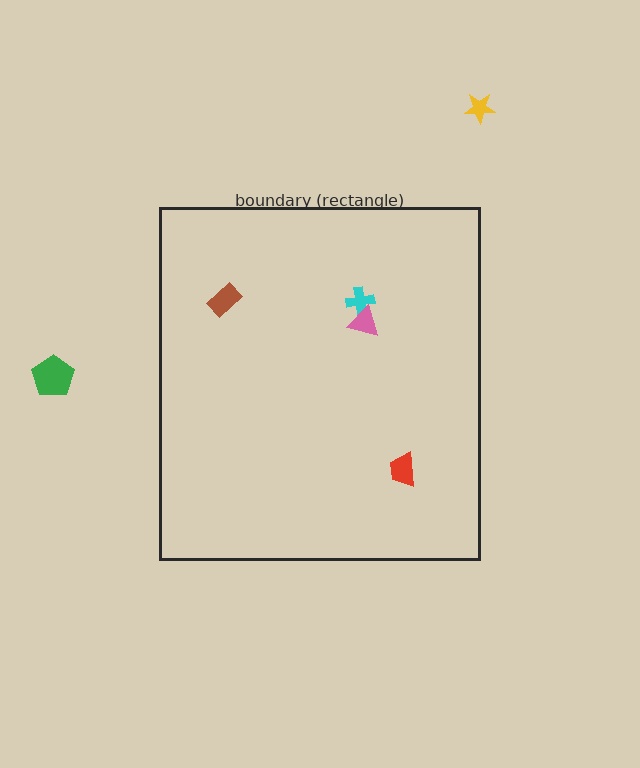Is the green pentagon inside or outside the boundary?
Outside.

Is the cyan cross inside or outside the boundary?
Inside.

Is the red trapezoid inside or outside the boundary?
Inside.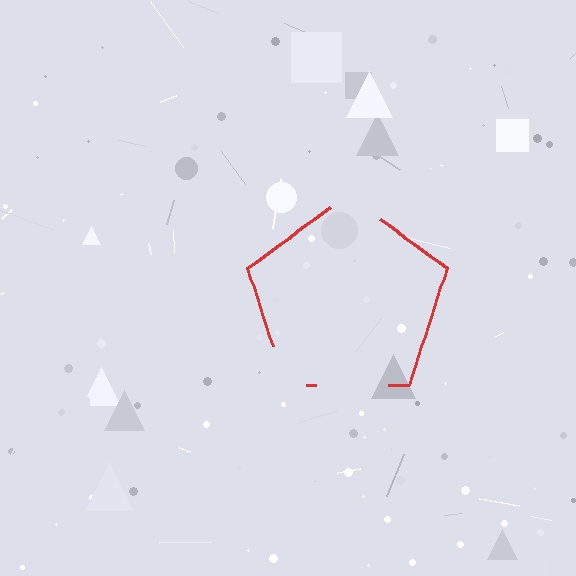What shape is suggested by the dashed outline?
The dashed outline suggests a pentagon.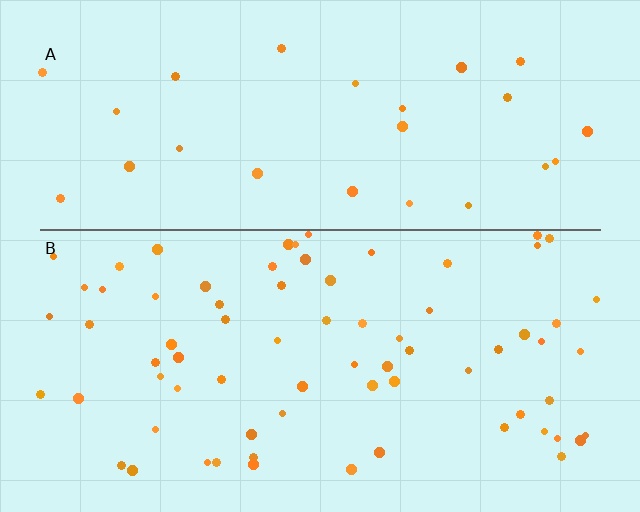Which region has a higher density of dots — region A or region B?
B (the bottom).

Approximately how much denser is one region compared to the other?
Approximately 2.6× — region B over region A.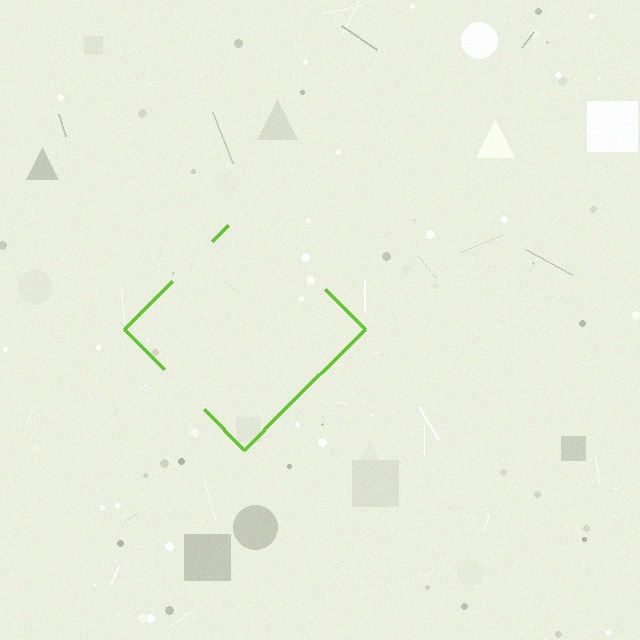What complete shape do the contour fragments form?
The contour fragments form a diamond.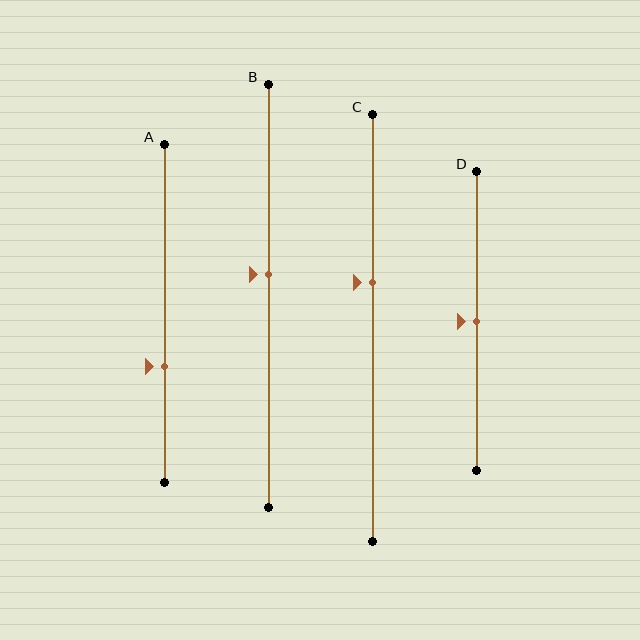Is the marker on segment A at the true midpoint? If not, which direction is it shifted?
No, the marker on segment A is shifted downward by about 16% of the segment length.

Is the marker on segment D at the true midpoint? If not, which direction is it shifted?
Yes, the marker on segment D is at the true midpoint.